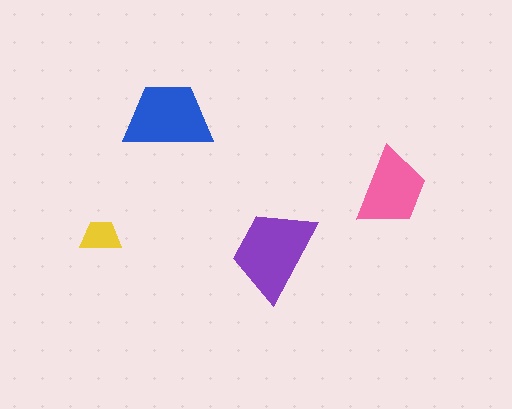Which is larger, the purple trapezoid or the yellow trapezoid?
The purple one.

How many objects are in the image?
There are 4 objects in the image.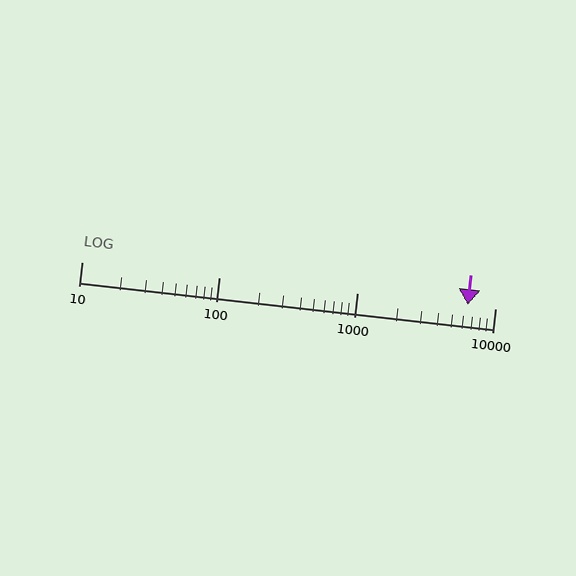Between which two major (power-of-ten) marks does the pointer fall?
The pointer is between 1000 and 10000.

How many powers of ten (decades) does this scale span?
The scale spans 3 decades, from 10 to 10000.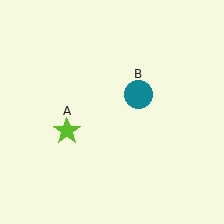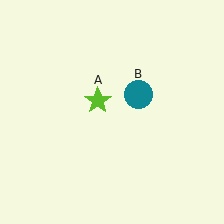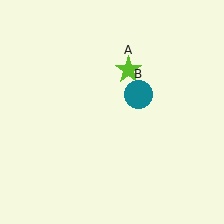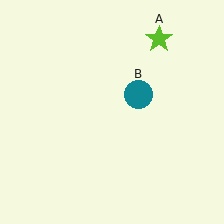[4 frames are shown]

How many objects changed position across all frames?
1 object changed position: lime star (object A).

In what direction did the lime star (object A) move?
The lime star (object A) moved up and to the right.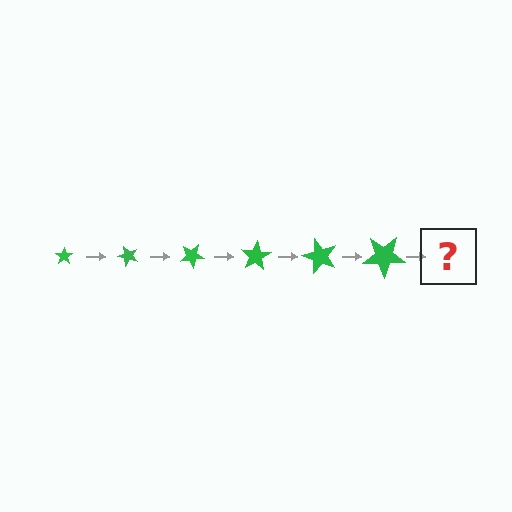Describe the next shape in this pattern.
It should be a star, larger than the previous one and rotated 300 degrees from the start.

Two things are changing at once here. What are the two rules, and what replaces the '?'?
The two rules are that the star grows larger each step and it rotates 50 degrees each step. The '?' should be a star, larger than the previous one and rotated 300 degrees from the start.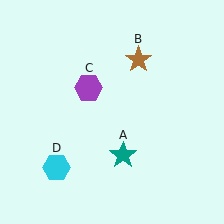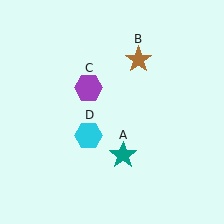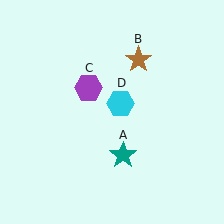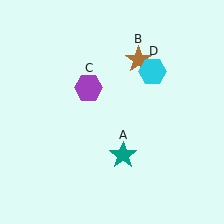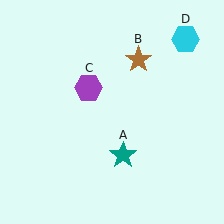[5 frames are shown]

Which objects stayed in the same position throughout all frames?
Teal star (object A) and brown star (object B) and purple hexagon (object C) remained stationary.